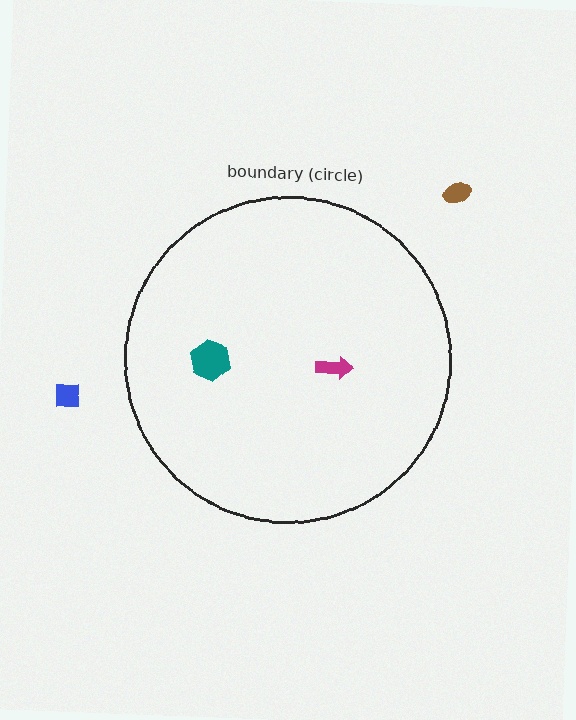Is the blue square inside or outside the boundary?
Outside.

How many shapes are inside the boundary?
2 inside, 2 outside.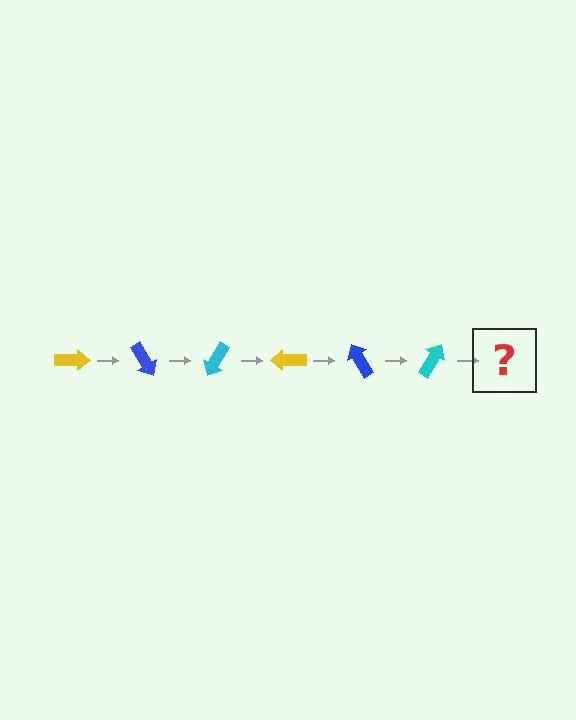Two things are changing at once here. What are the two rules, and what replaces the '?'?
The two rules are that it rotates 60 degrees each step and the color cycles through yellow, blue, and cyan. The '?' should be a yellow arrow, rotated 360 degrees from the start.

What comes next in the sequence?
The next element should be a yellow arrow, rotated 360 degrees from the start.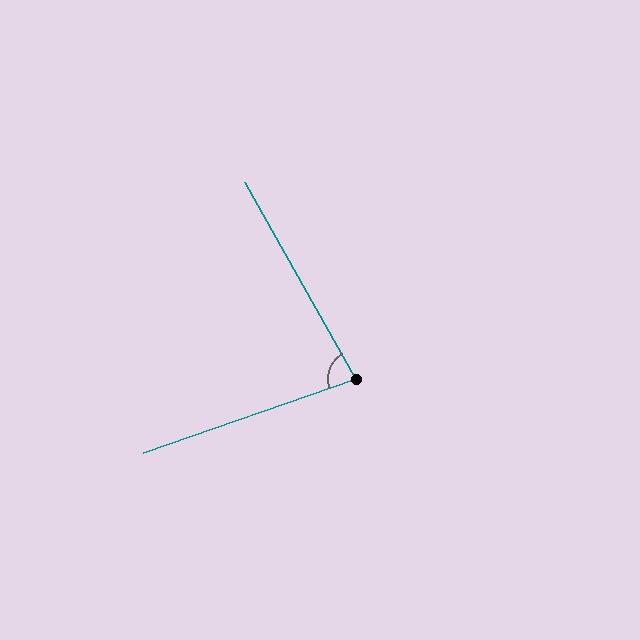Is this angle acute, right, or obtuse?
It is acute.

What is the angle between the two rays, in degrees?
Approximately 80 degrees.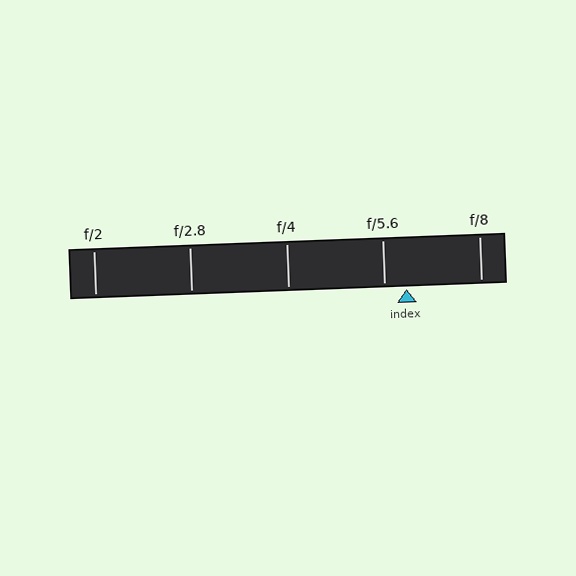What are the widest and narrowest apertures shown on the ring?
The widest aperture shown is f/2 and the narrowest is f/8.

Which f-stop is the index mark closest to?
The index mark is closest to f/5.6.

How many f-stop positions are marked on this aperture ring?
There are 5 f-stop positions marked.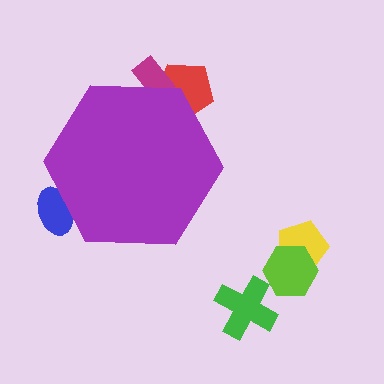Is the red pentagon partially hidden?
Yes, the red pentagon is partially hidden behind the purple hexagon.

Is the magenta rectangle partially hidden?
Yes, the magenta rectangle is partially hidden behind the purple hexagon.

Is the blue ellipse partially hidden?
Yes, the blue ellipse is partially hidden behind the purple hexagon.